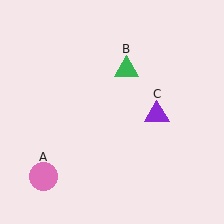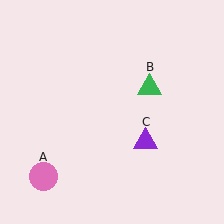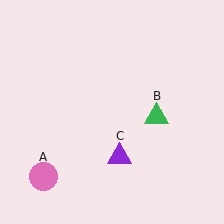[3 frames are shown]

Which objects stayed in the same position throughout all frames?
Pink circle (object A) remained stationary.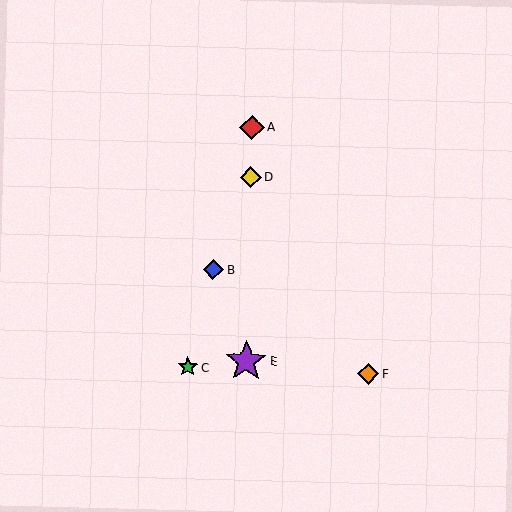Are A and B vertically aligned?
No, A is at x≈252 and B is at x≈213.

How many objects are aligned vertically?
3 objects (A, D, E) are aligned vertically.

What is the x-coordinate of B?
Object B is at x≈213.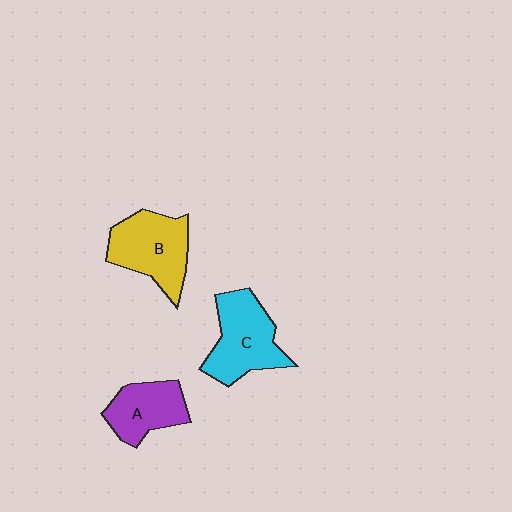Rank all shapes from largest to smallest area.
From largest to smallest: C (cyan), B (yellow), A (purple).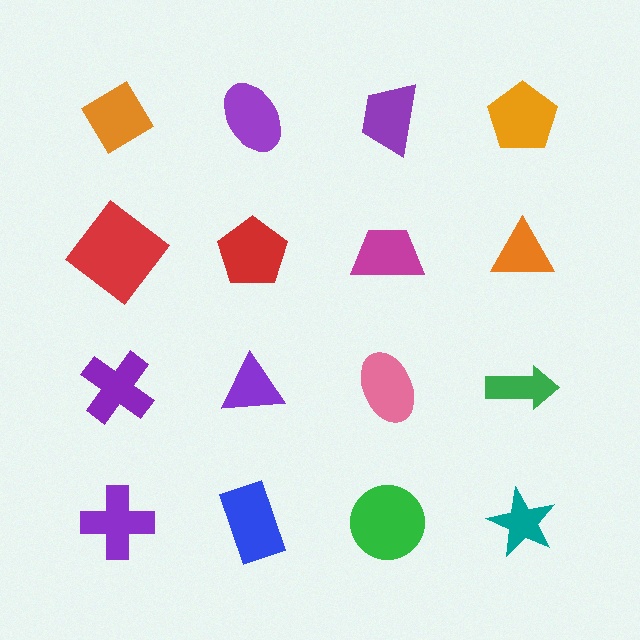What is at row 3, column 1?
A purple cross.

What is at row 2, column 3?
A magenta trapezoid.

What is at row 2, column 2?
A red pentagon.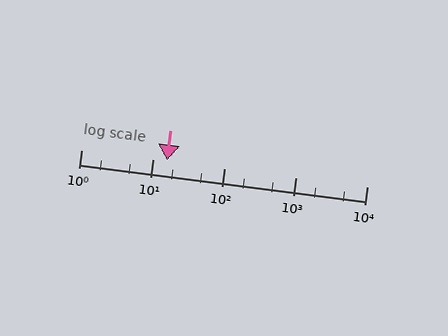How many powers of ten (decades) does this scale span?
The scale spans 4 decades, from 1 to 10000.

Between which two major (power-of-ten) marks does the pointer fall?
The pointer is between 10 and 100.